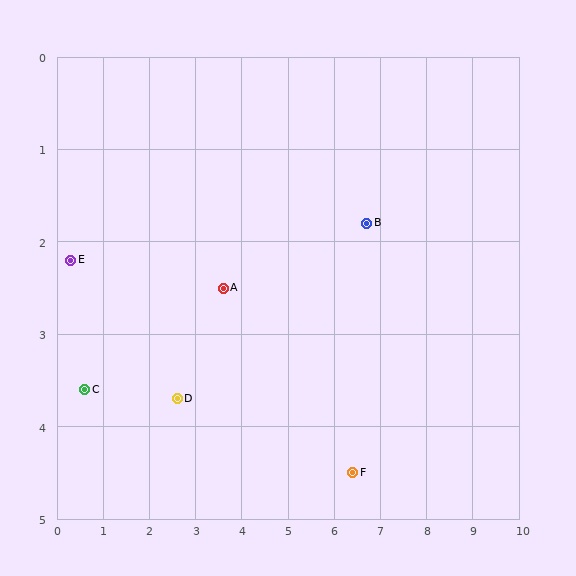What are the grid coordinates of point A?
Point A is at approximately (3.6, 2.5).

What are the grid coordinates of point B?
Point B is at approximately (6.7, 1.8).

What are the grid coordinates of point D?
Point D is at approximately (2.6, 3.7).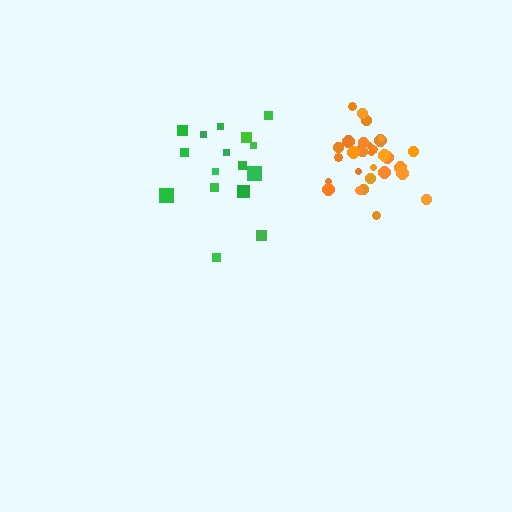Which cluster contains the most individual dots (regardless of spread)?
Orange (30).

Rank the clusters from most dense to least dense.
orange, green.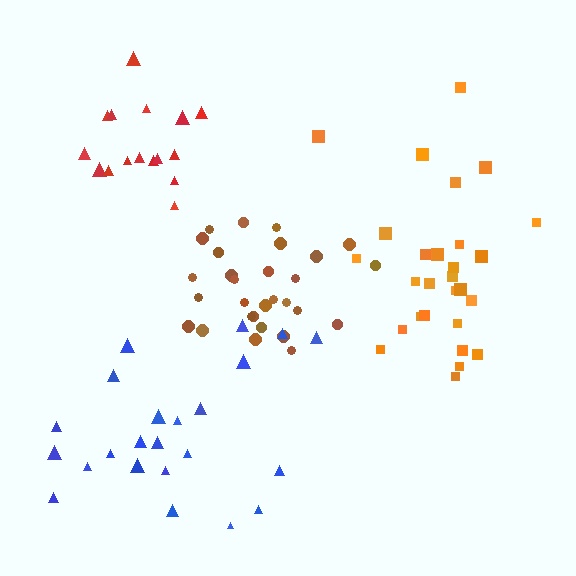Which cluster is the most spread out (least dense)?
Blue.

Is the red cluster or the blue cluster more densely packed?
Red.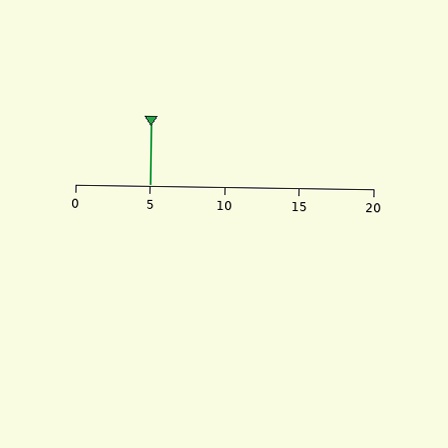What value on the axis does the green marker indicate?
The marker indicates approximately 5.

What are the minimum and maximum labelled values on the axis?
The axis runs from 0 to 20.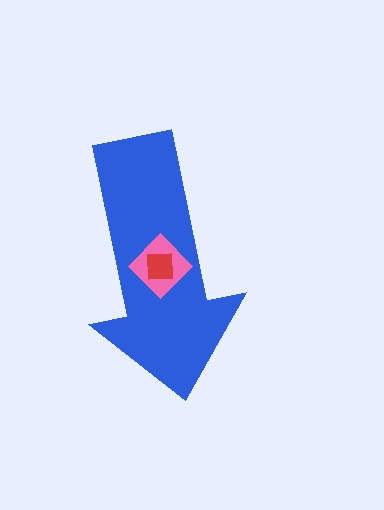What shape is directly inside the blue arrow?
The pink diamond.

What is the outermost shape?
The blue arrow.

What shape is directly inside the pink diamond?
The red square.